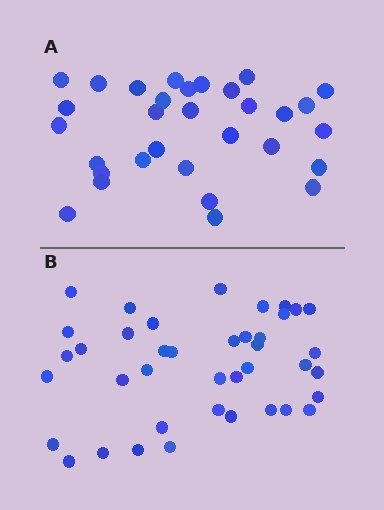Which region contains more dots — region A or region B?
Region B (the bottom region) has more dots.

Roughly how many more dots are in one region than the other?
Region B has roughly 8 or so more dots than region A.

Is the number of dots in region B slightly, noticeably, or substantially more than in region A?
Region B has noticeably more, but not dramatically so. The ratio is roughly 1.3 to 1.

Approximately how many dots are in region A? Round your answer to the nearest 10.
About 30 dots. (The exact count is 31, which rounds to 30.)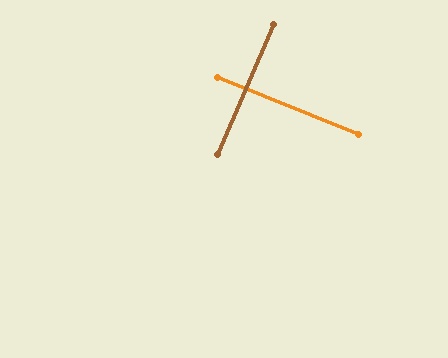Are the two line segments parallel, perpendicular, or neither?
Perpendicular — they meet at approximately 88°.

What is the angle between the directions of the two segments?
Approximately 88 degrees.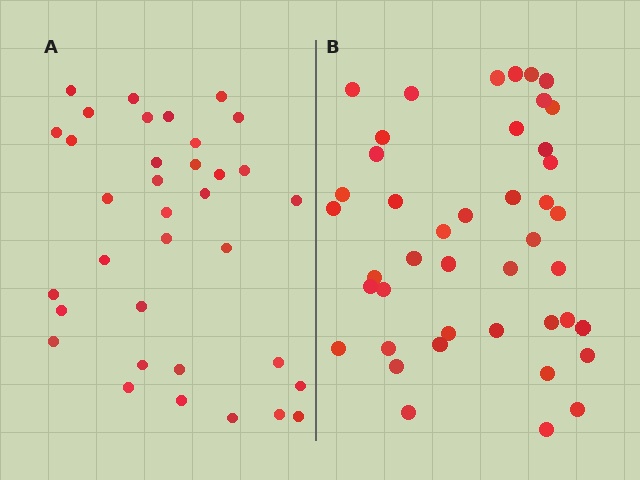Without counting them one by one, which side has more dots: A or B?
Region B (the right region) has more dots.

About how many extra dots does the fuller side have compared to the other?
Region B has roughly 8 or so more dots than region A.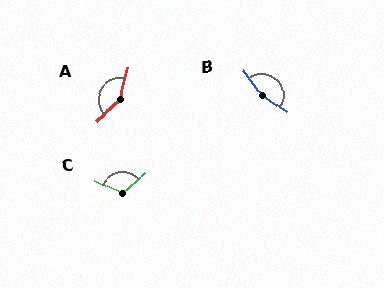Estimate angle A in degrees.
Approximately 148 degrees.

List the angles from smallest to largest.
C (115°), A (148°), B (163°).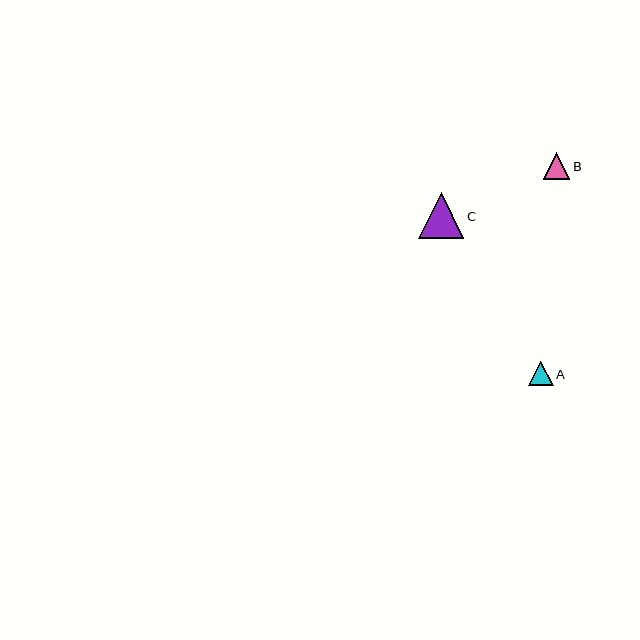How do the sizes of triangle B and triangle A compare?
Triangle B and triangle A are approximately the same size.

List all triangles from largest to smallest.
From largest to smallest: C, B, A.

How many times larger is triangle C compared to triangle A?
Triangle C is approximately 1.8 times the size of triangle A.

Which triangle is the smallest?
Triangle A is the smallest with a size of approximately 25 pixels.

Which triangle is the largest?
Triangle C is the largest with a size of approximately 45 pixels.